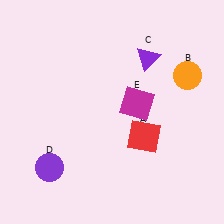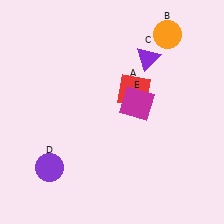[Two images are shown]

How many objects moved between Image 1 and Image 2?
2 objects moved between the two images.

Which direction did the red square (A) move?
The red square (A) moved up.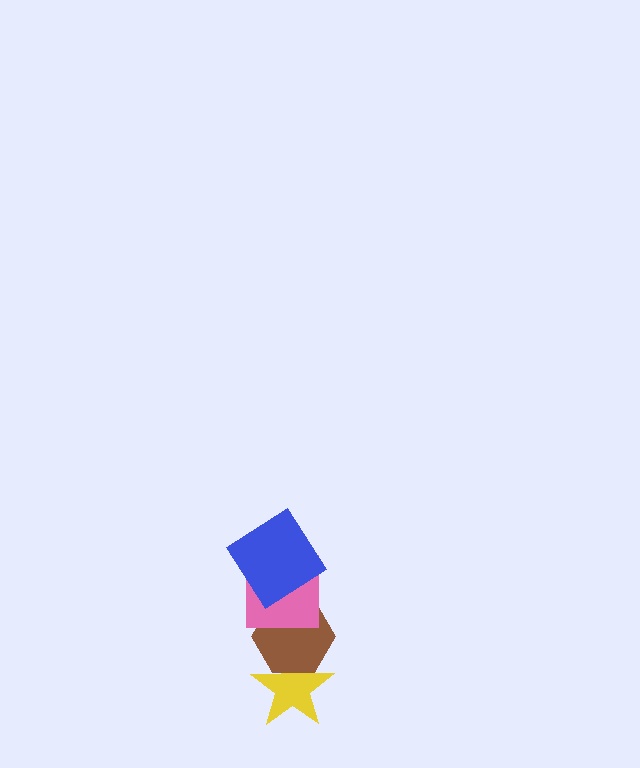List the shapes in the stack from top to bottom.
From top to bottom: the blue diamond, the pink square, the brown hexagon, the yellow star.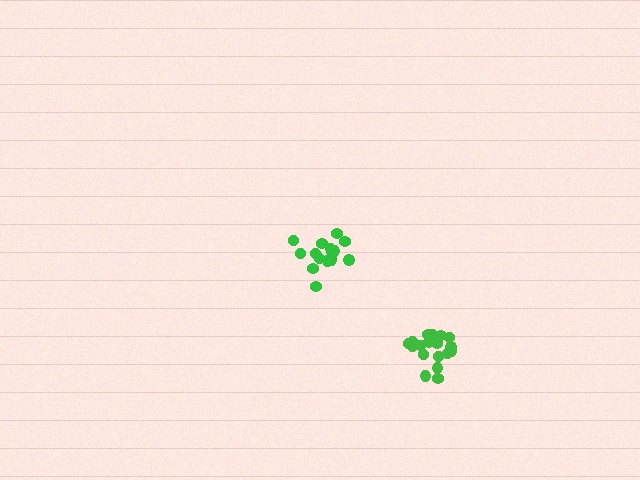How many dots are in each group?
Group 1: 18 dots, Group 2: 16 dots (34 total).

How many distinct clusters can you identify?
There are 2 distinct clusters.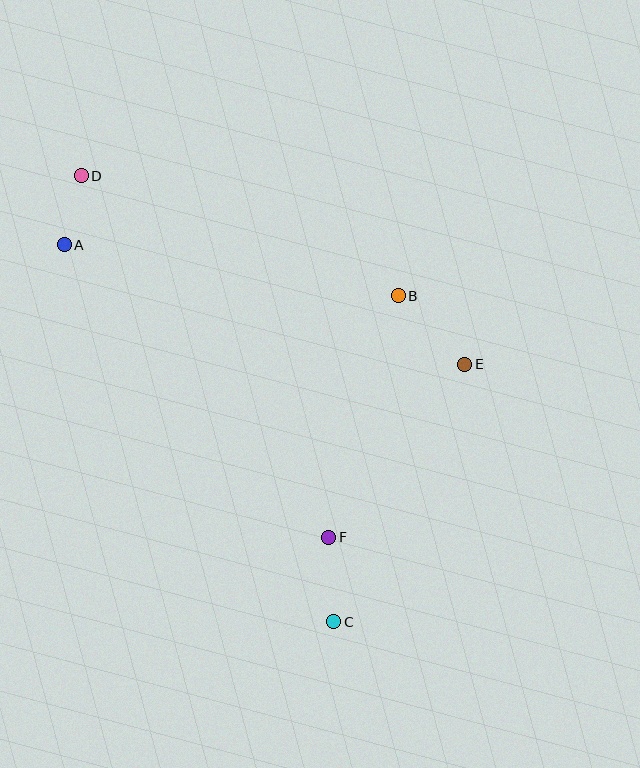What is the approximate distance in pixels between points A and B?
The distance between A and B is approximately 338 pixels.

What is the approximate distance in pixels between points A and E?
The distance between A and E is approximately 418 pixels.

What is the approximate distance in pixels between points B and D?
The distance between B and D is approximately 339 pixels.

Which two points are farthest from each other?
Points C and D are farthest from each other.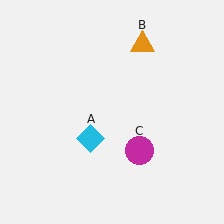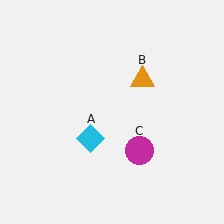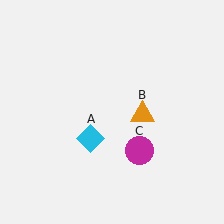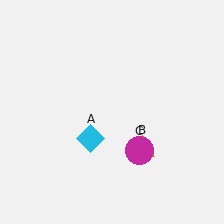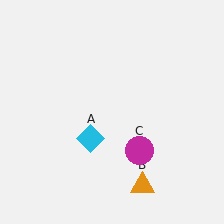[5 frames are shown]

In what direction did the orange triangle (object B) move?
The orange triangle (object B) moved down.